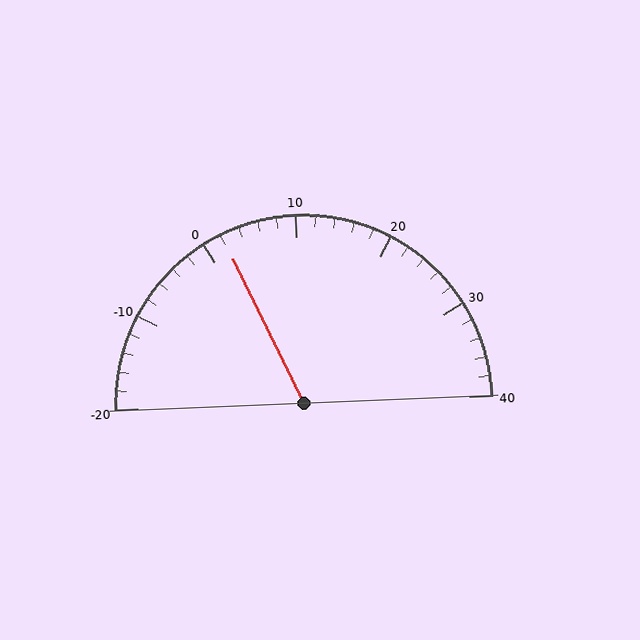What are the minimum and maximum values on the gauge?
The gauge ranges from -20 to 40.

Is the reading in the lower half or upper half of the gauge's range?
The reading is in the lower half of the range (-20 to 40).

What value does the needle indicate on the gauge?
The needle indicates approximately 2.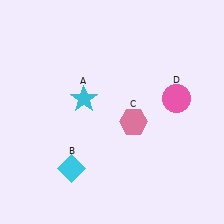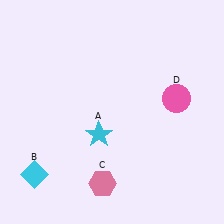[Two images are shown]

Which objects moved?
The objects that moved are: the cyan star (A), the cyan diamond (B), the pink hexagon (C).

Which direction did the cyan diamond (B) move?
The cyan diamond (B) moved left.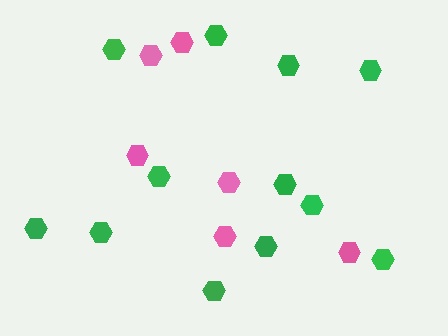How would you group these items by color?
There are 2 groups: one group of pink hexagons (6) and one group of green hexagons (12).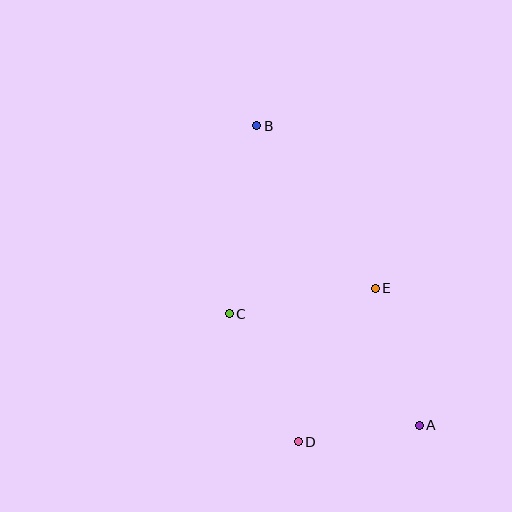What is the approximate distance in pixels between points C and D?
The distance between C and D is approximately 145 pixels.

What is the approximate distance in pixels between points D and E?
The distance between D and E is approximately 172 pixels.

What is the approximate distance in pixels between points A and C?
The distance between A and C is approximately 220 pixels.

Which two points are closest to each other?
Points A and D are closest to each other.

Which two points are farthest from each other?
Points A and B are farthest from each other.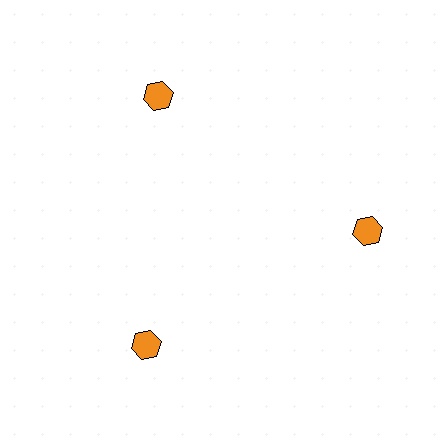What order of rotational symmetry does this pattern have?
This pattern has 3-fold rotational symmetry.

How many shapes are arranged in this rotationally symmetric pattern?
There are 3 shapes, arranged in 3 groups of 1.